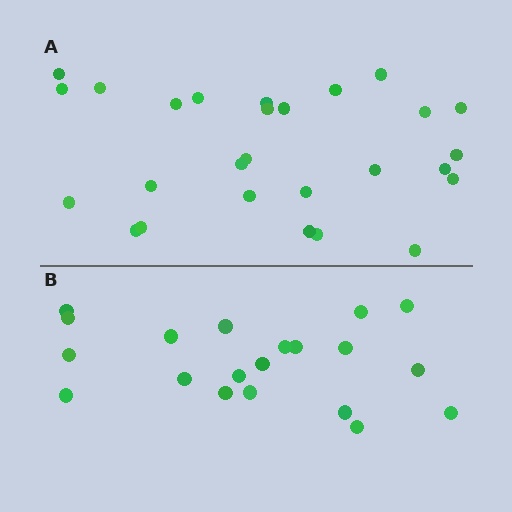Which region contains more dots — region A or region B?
Region A (the top region) has more dots.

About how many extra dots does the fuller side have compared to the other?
Region A has roughly 8 or so more dots than region B.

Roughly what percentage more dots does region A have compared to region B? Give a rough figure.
About 35% more.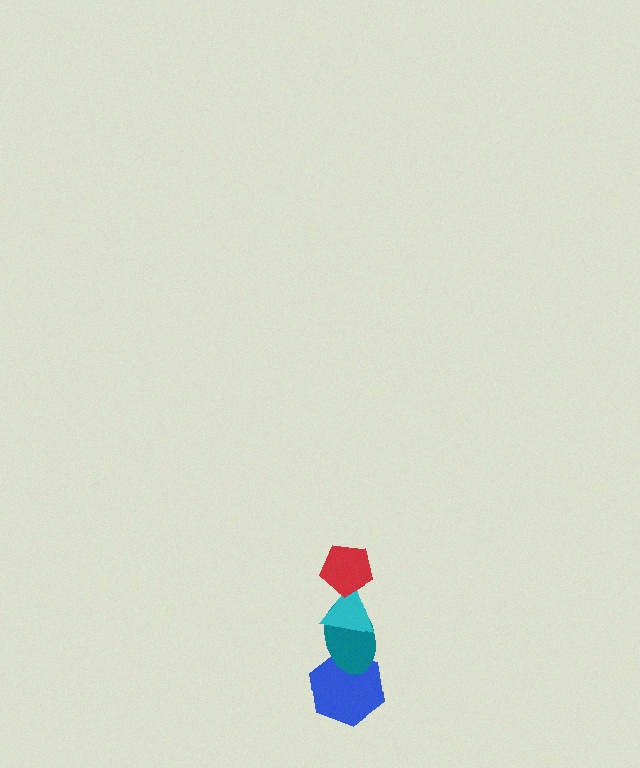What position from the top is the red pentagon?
The red pentagon is 1st from the top.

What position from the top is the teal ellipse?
The teal ellipse is 3rd from the top.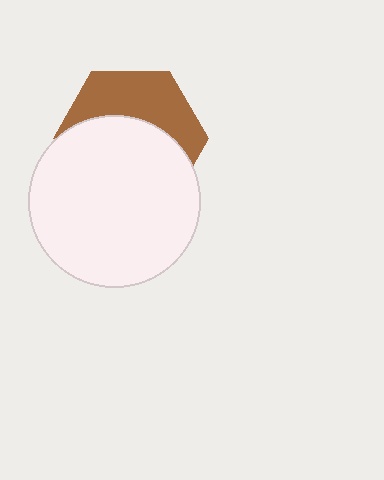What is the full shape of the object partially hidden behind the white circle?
The partially hidden object is a brown hexagon.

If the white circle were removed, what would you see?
You would see the complete brown hexagon.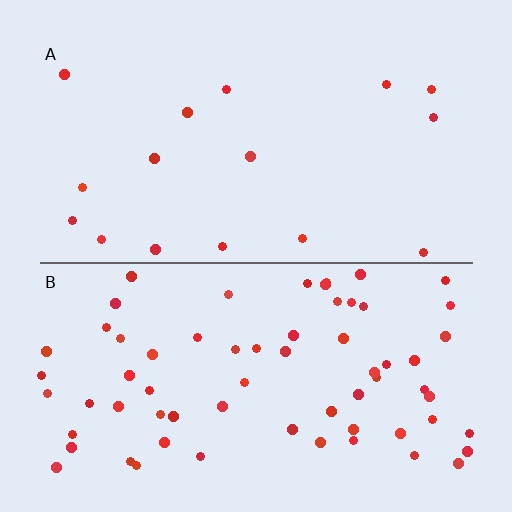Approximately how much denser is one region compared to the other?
Approximately 4.1× — region B over region A.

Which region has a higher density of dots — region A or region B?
B (the bottom).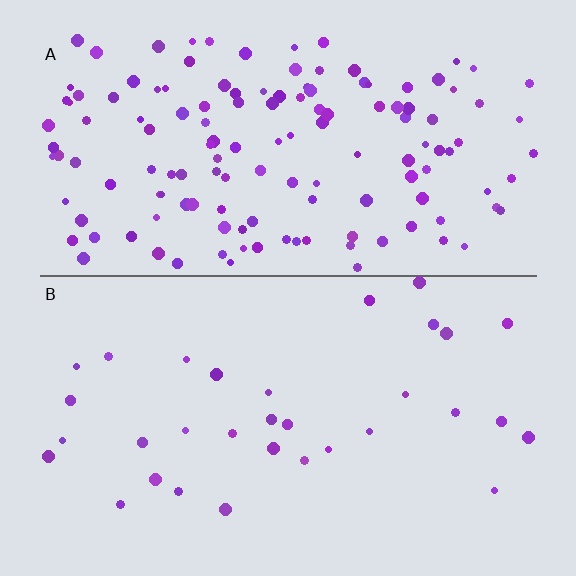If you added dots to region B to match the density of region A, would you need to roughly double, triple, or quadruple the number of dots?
Approximately quadruple.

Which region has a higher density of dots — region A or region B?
A (the top).